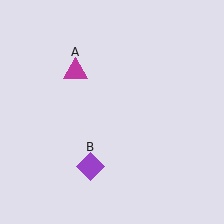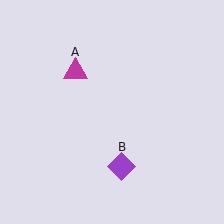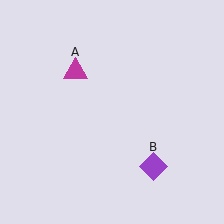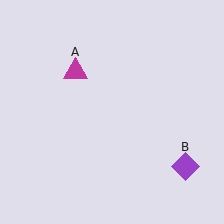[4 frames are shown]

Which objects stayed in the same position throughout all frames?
Magenta triangle (object A) remained stationary.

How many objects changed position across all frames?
1 object changed position: purple diamond (object B).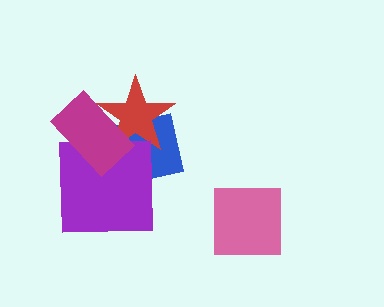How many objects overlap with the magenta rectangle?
3 objects overlap with the magenta rectangle.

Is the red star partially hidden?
Yes, it is partially covered by another shape.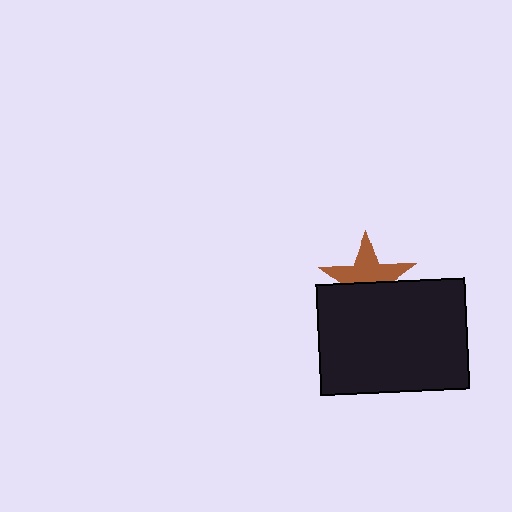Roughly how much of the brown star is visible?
About half of it is visible (roughly 57%).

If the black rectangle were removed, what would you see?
You would see the complete brown star.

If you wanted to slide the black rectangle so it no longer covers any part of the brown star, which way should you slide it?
Slide it down — that is the most direct way to separate the two shapes.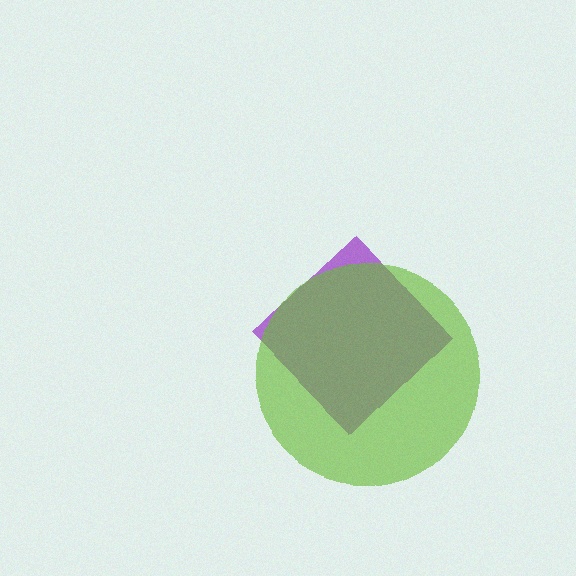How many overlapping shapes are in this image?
There are 2 overlapping shapes in the image.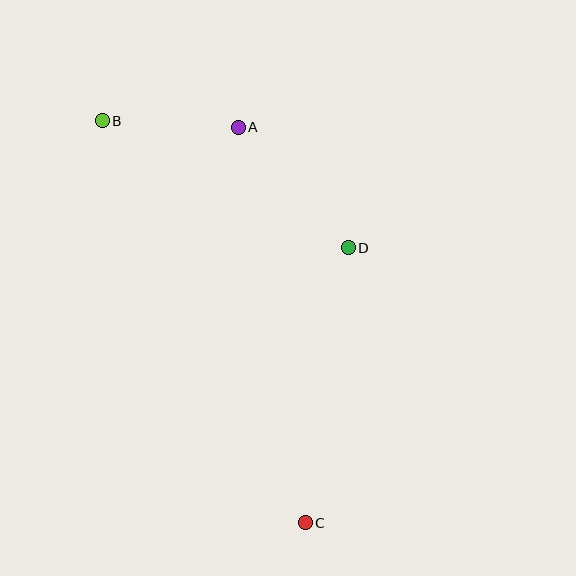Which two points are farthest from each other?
Points B and C are farthest from each other.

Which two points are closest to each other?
Points A and B are closest to each other.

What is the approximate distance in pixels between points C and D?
The distance between C and D is approximately 278 pixels.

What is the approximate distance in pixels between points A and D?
The distance between A and D is approximately 163 pixels.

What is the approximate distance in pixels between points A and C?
The distance between A and C is approximately 401 pixels.